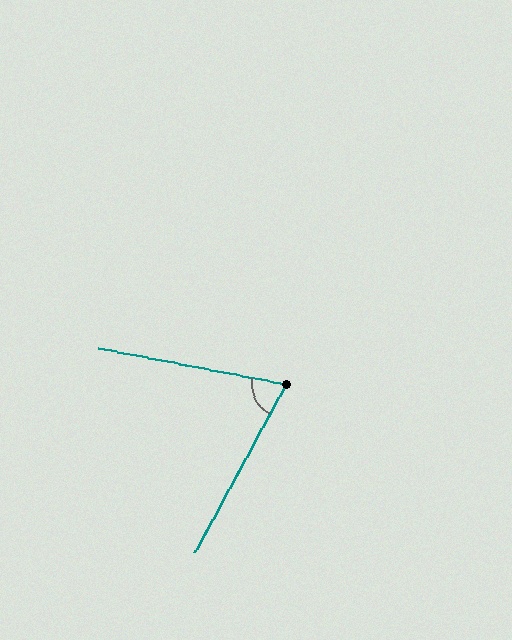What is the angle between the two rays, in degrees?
Approximately 72 degrees.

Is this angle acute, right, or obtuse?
It is acute.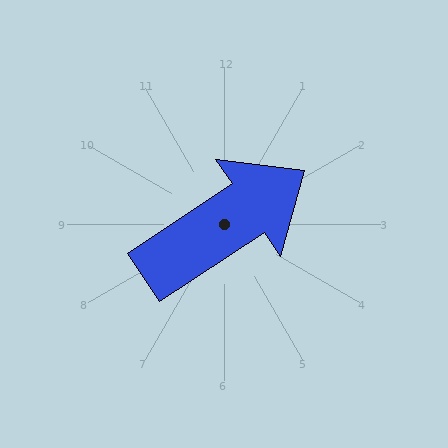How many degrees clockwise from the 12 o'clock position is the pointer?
Approximately 56 degrees.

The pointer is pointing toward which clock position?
Roughly 2 o'clock.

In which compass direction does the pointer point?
Northeast.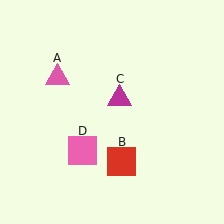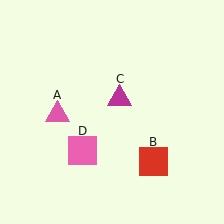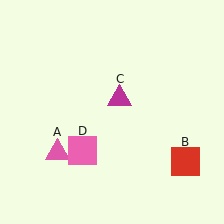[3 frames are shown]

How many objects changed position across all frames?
2 objects changed position: pink triangle (object A), red square (object B).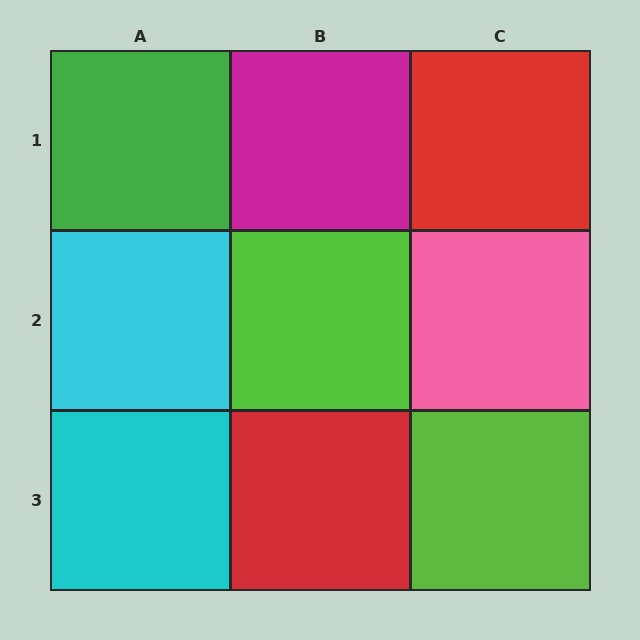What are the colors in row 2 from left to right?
Cyan, lime, pink.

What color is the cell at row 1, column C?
Red.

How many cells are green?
1 cell is green.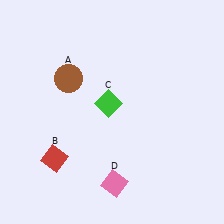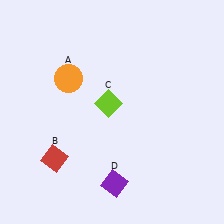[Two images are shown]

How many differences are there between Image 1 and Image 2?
There are 3 differences between the two images.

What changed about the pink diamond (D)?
In Image 1, D is pink. In Image 2, it changed to purple.